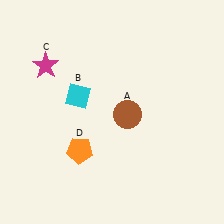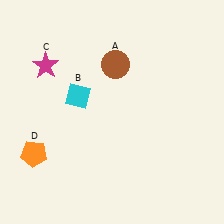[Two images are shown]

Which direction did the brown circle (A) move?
The brown circle (A) moved up.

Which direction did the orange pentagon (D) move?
The orange pentagon (D) moved left.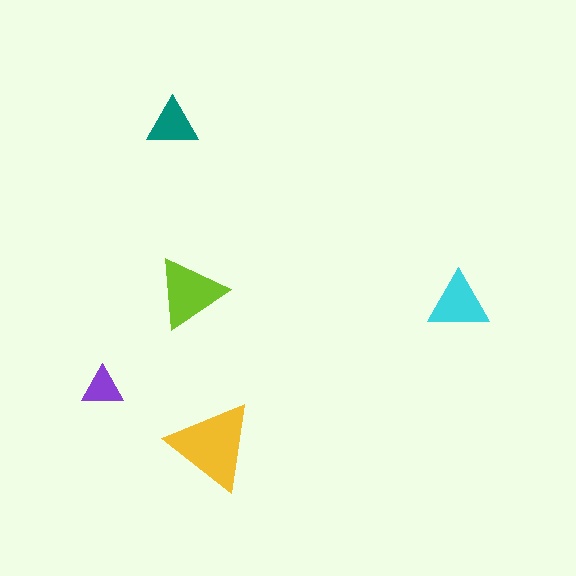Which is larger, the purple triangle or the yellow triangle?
The yellow one.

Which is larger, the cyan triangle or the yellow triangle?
The yellow one.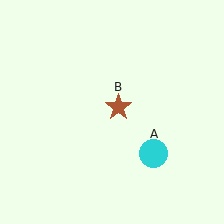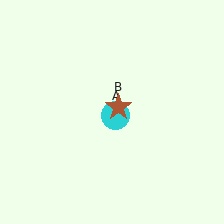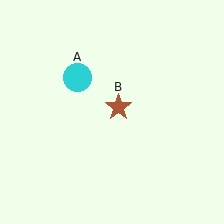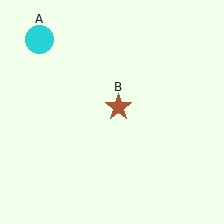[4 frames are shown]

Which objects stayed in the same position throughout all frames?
Brown star (object B) remained stationary.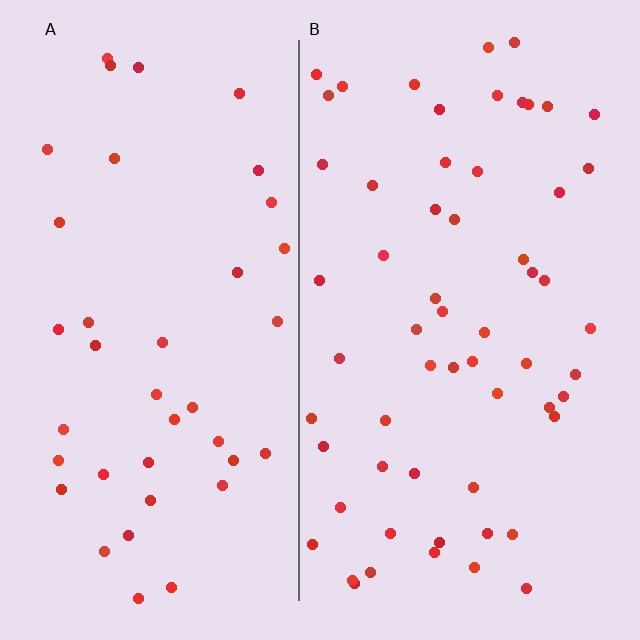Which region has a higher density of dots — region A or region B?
B (the right).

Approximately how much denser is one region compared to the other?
Approximately 1.5× — region B over region A.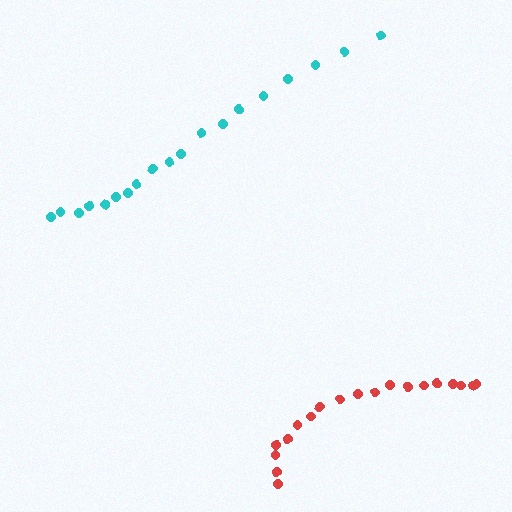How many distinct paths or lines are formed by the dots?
There are 2 distinct paths.